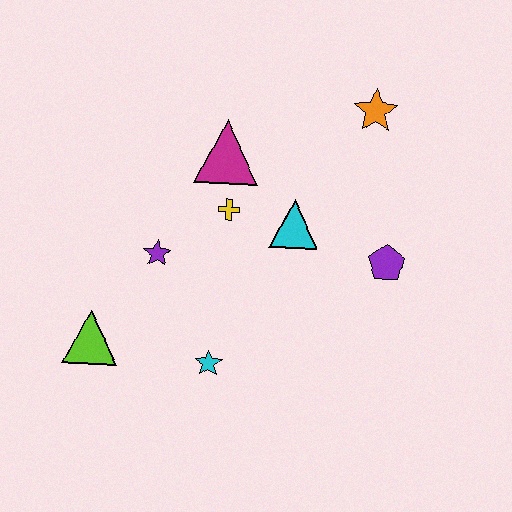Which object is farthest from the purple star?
The orange star is farthest from the purple star.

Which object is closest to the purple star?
The yellow cross is closest to the purple star.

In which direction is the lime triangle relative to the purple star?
The lime triangle is below the purple star.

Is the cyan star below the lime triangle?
Yes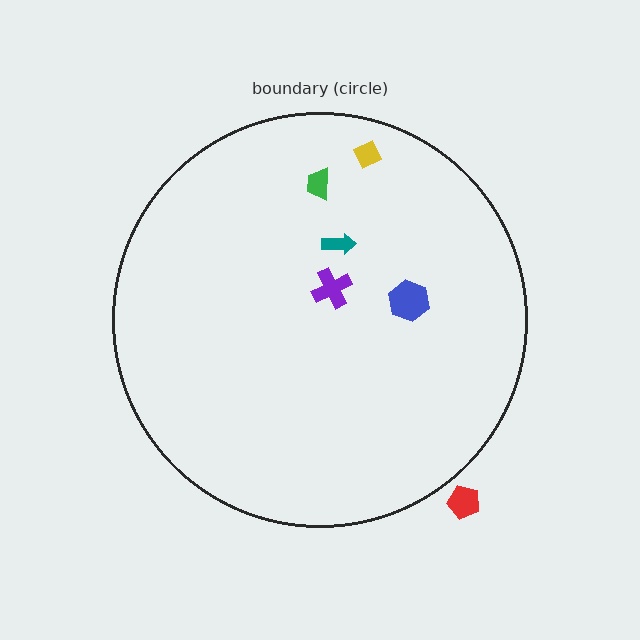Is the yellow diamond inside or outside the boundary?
Inside.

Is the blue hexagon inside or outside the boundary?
Inside.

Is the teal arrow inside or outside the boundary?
Inside.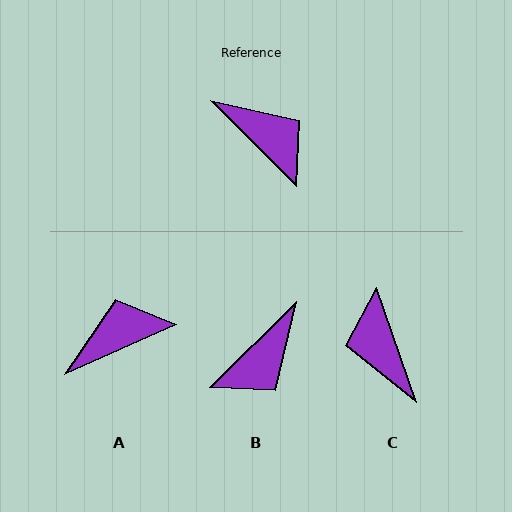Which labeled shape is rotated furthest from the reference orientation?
C, about 154 degrees away.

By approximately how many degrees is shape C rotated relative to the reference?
Approximately 154 degrees counter-clockwise.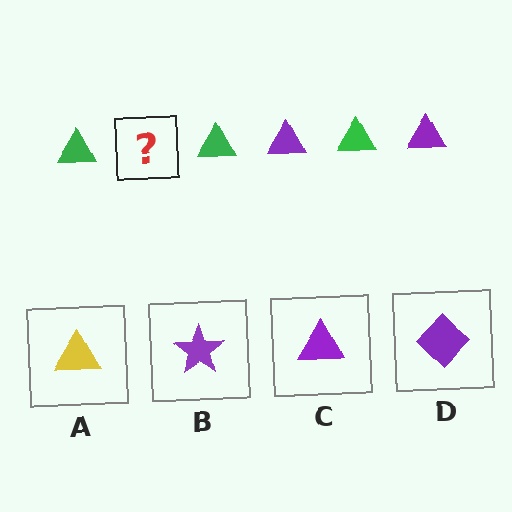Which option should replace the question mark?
Option C.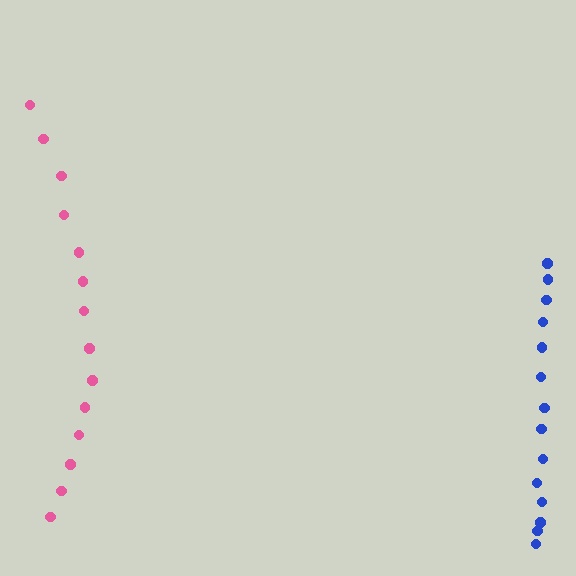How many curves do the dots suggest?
There are 2 distinct paths.